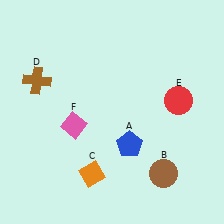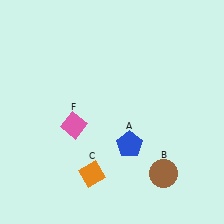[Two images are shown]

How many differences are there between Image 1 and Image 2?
There are 2 differences between the two images.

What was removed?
The red circle (E), the brown cross (D) were removed in Image 2.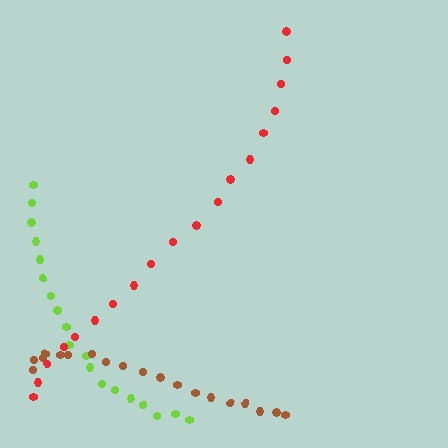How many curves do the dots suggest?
There are 3 distinct paths.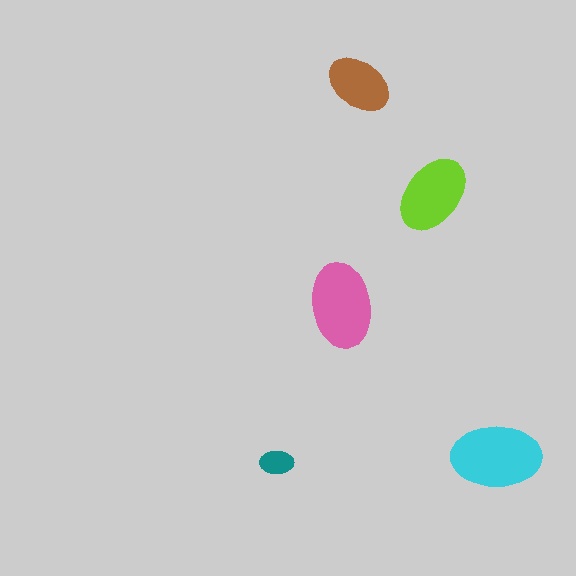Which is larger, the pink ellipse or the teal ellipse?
The pink one.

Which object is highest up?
The brown ellipse is topmost.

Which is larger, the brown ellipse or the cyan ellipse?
The cyan one.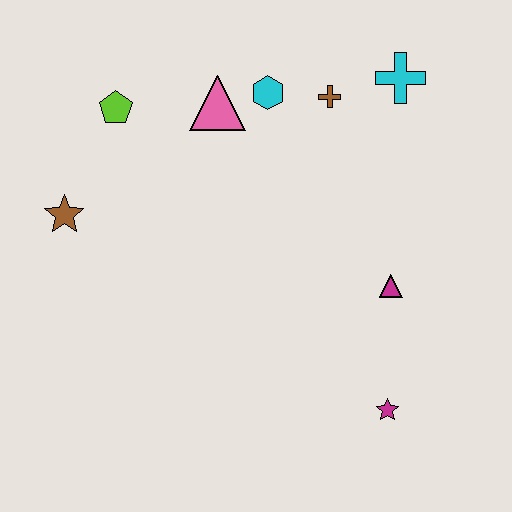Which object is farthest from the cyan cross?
The brown star is farthest from the cyan cross.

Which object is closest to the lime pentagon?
The pink triangle is closest to the lime pentagon.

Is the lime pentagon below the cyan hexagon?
Yes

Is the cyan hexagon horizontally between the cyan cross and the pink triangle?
Yes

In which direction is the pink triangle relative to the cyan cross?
The pink triangle is to the left of the cyan cross.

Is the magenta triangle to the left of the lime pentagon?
No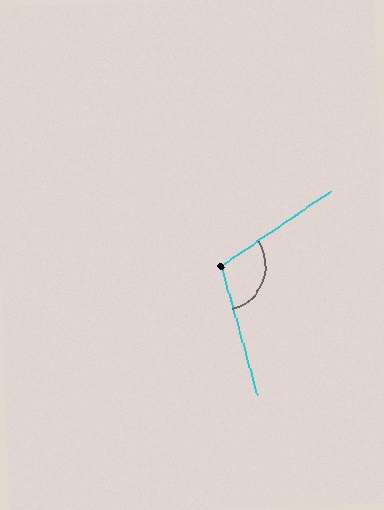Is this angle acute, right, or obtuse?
It is obtuse.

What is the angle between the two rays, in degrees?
Approximately 109 degrees.